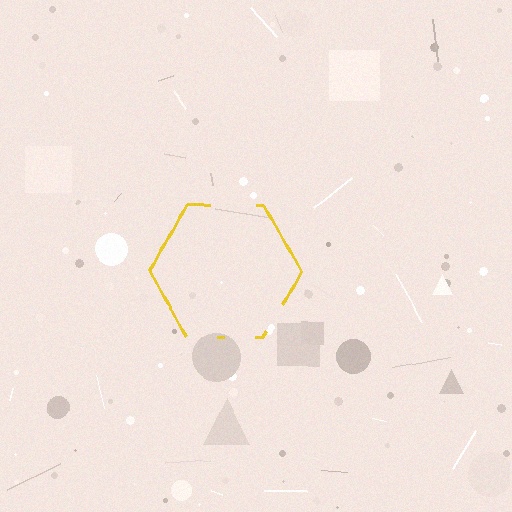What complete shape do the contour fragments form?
The contour fragments form a hexagon.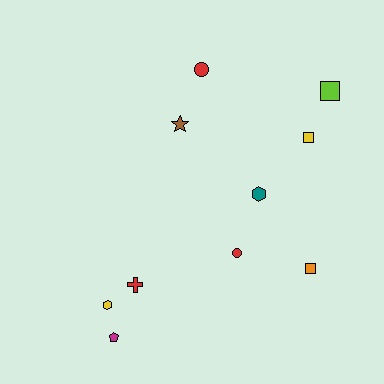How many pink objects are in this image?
There are no pink objects.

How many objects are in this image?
There are 10 objects.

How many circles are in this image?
There are 2 circles.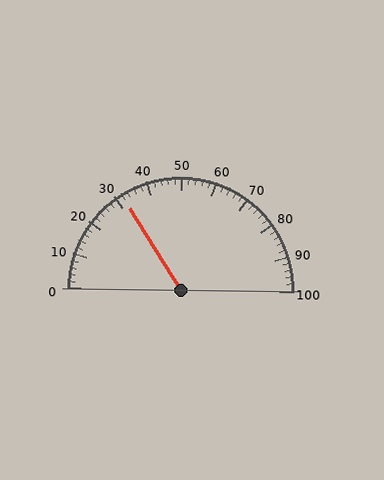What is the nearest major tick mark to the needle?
The nearest major tick mark is 30.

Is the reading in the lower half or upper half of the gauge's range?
The reading is in the lower half of the range (0 to 100).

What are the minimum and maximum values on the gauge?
The gauge ranges from 0 to 100.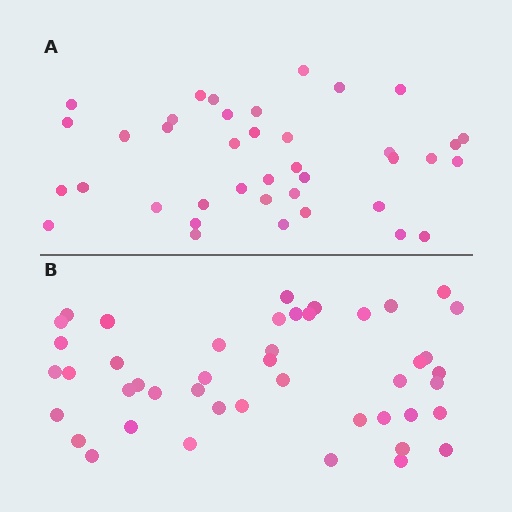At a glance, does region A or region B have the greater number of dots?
Region B (the bottom region) has more dots.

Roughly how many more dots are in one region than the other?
Region B has about 6 more dots than region A.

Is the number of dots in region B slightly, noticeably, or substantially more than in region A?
Region B has only slightly more — the two regions are fairly close. The ratio is roughly 1.2 to 1.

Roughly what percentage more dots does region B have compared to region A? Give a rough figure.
About 15% more.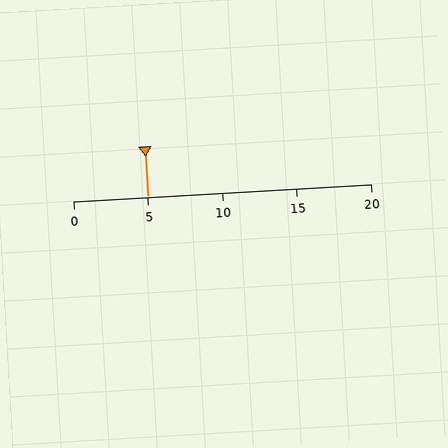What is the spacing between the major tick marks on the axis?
The major ticks are spaced 5 apart.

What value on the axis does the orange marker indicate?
The marker indicates approximately 5.